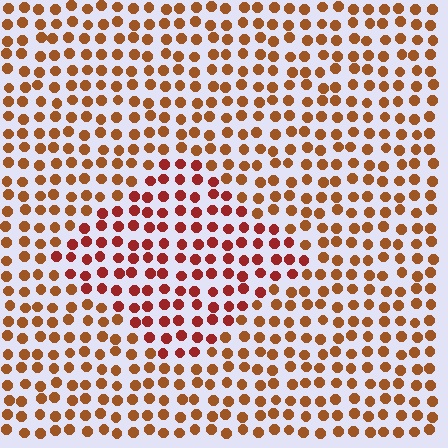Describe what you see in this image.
The image is filled with small brown elements in a uniform arrangement. A diamond-shaped region is visible where the elements are tinted to a slightly different hue, forming a subtle color boundary.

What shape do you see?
I see a diamond.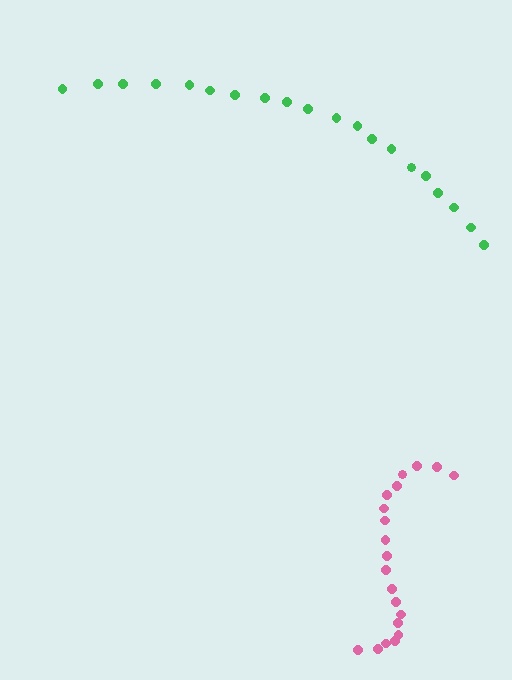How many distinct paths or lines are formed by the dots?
There are 2 distinct paths.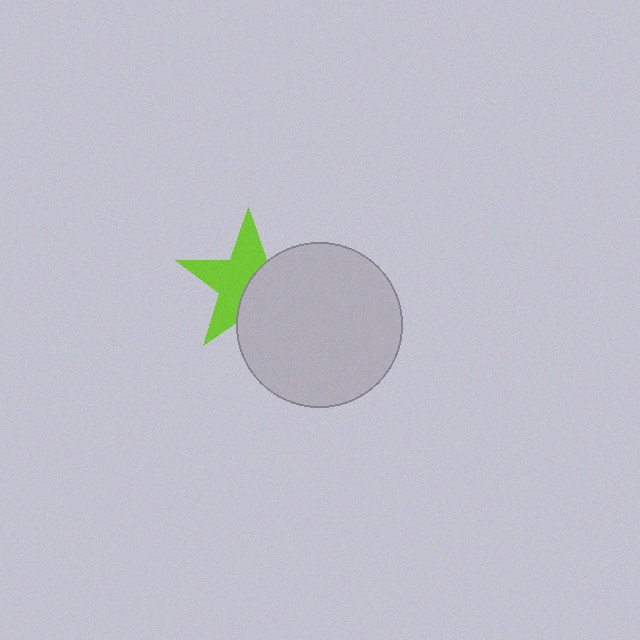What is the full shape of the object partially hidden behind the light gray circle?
The partially hidden object is a lime star.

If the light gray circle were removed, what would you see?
You would see the complete lime star.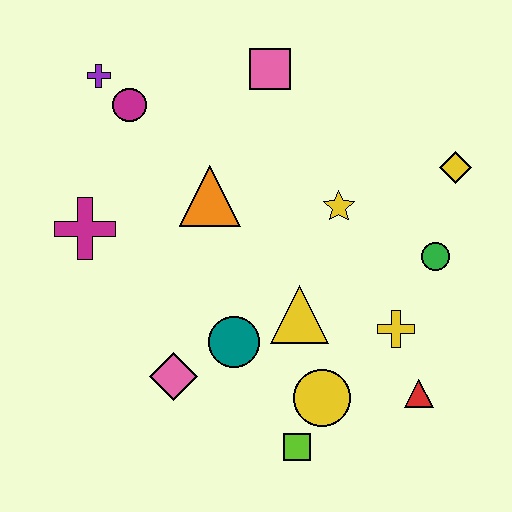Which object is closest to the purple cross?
The magenta circle is closest to the purple cross.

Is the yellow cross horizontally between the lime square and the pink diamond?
No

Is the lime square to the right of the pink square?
Yes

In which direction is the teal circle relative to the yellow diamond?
The teal circle is to the left of the yellow diamond.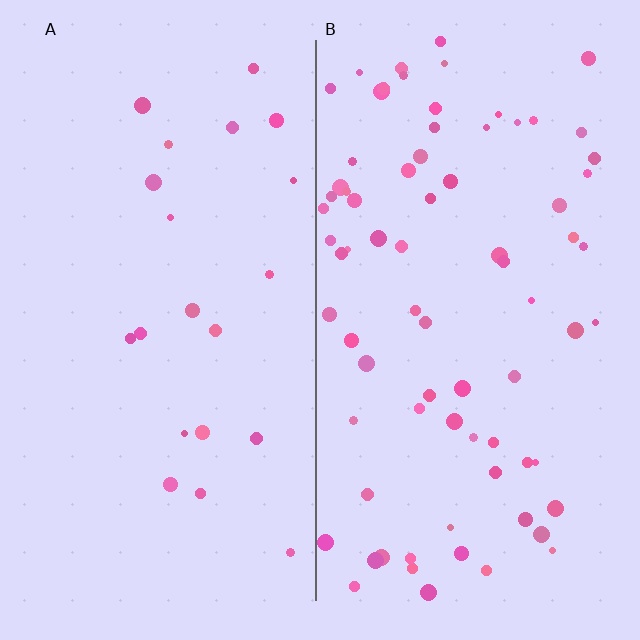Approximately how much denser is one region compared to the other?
Approximately 3.7× — region B over region A.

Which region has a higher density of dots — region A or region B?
B (the right).